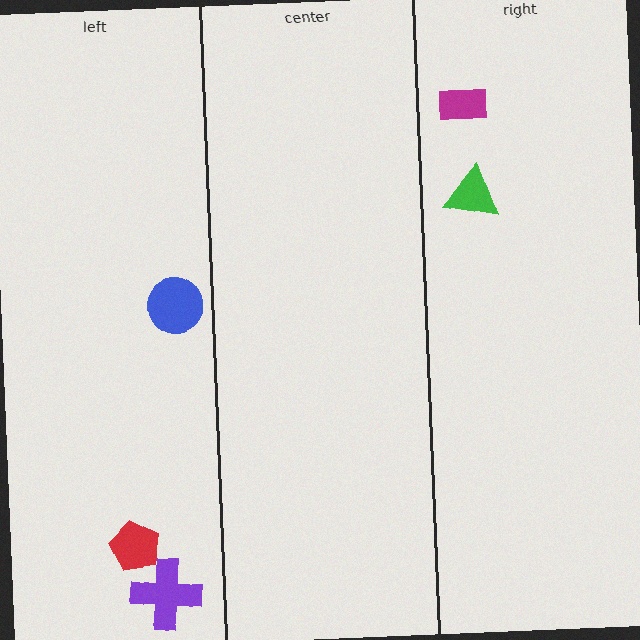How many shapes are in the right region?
2.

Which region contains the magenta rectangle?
The right region.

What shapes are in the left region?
The blue circle, the red pentagon, the purple cross.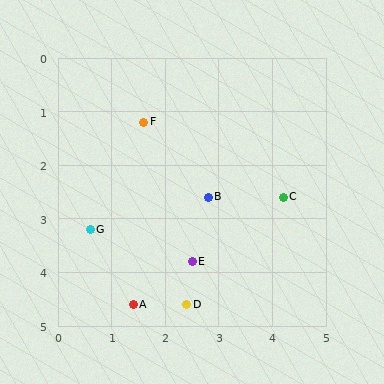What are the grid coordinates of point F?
Point F is at approximately (1.6, 1.2).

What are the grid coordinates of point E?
Point E is at approximately (2.5, 3.8).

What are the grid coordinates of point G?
Point G is at approximately (0.6, 3.2).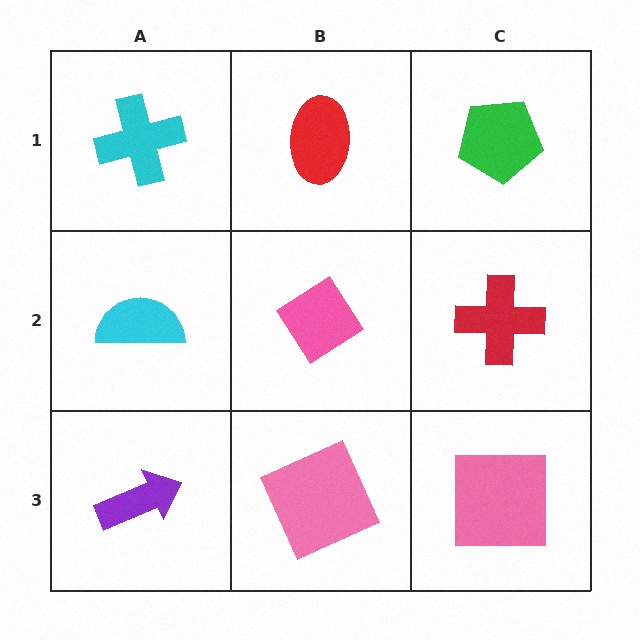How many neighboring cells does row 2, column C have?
3.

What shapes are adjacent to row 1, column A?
A cyan semicircle (row 2, column A), a red ellipse (row 1, column B).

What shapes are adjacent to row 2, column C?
A green pentagon (row 1, column C), a pink square (row 3, column C), a pink diamond (row 2, column B).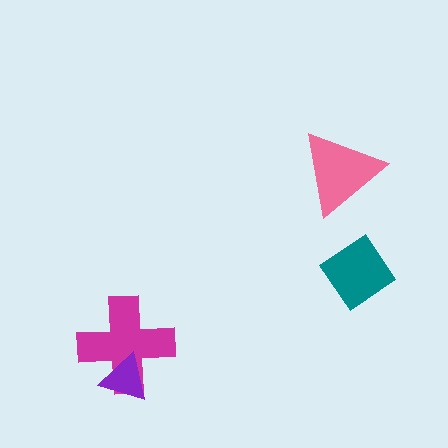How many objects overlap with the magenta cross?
1 object overlaps with the magenta cross.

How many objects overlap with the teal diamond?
0 objects overlap with the teal diamond.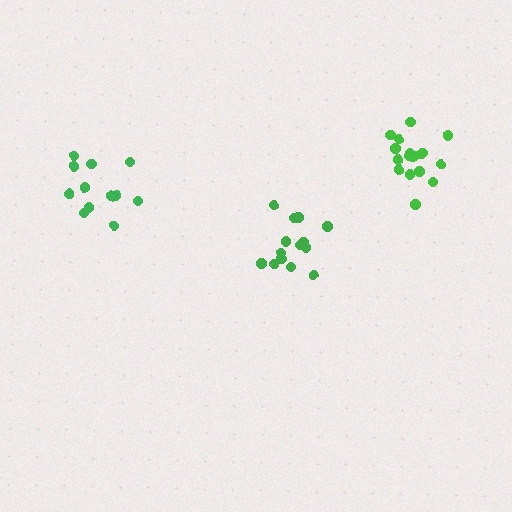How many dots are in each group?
Group 1: 12 dots, Group 2: 17 dots, Group 3: 14 dots (43 total).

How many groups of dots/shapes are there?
There are 3 groups.